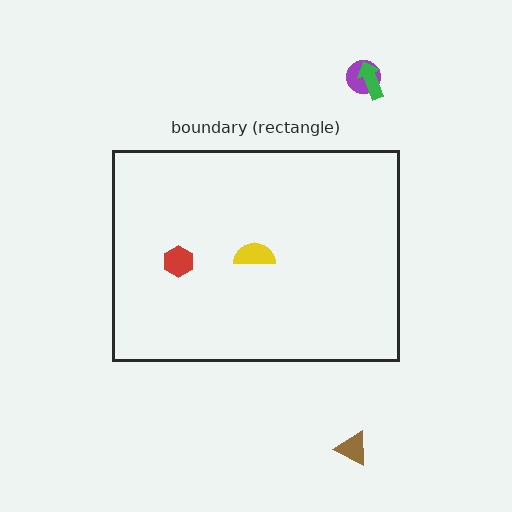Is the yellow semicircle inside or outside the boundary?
Inside.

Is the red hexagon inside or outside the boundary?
Inside.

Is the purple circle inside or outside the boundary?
Outside.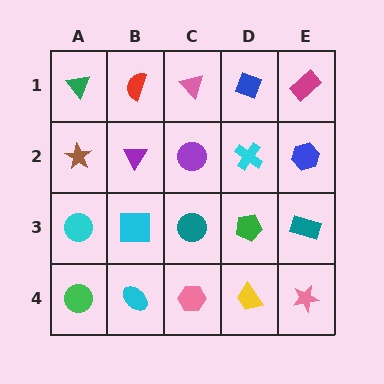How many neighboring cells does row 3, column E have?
3.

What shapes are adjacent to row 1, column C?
A purple circle (row 2, column C), a red semicircle (row 1, column B), a blue diamond (row 1, column D).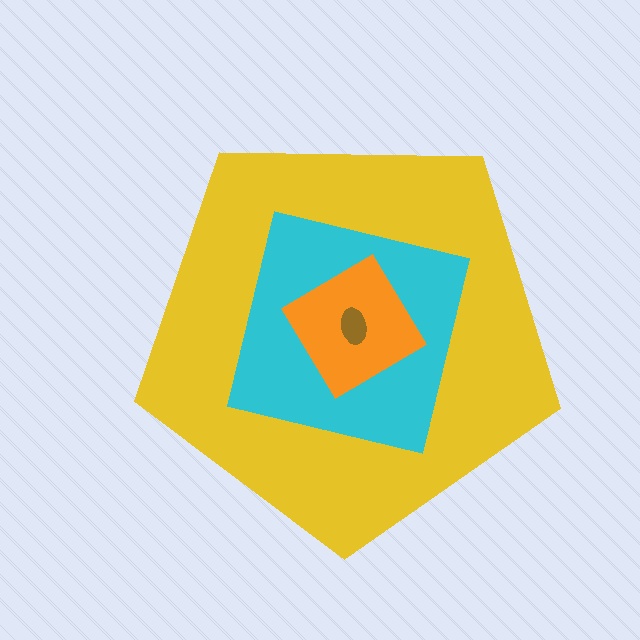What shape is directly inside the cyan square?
The orange diamond.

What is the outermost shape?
The yellow pentagon.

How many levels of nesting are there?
4.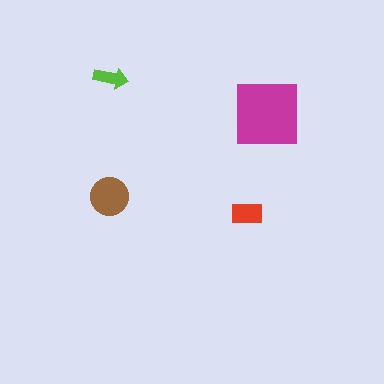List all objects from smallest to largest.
The lime arrow, the red rectangle, the brown circle, the magenta square.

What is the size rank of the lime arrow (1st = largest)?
4th.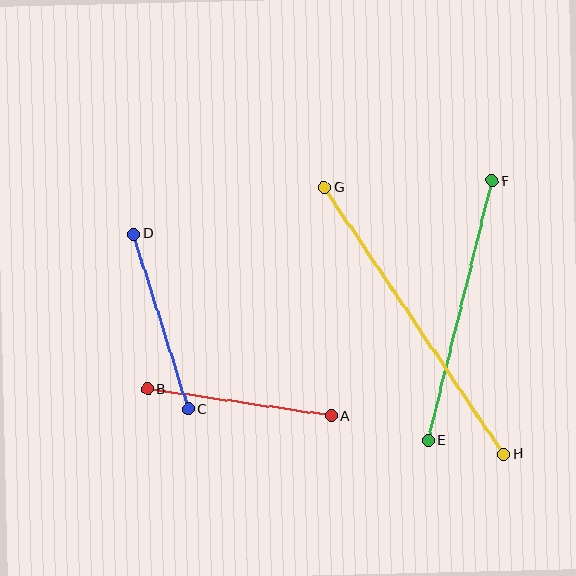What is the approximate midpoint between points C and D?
The midpoint is at approximately (161, 322) pixels.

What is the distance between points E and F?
The distance is approximately 267 pixels.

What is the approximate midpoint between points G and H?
The midpoint is at approximately (414, 321) pixels.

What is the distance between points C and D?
The distance is approximately 183 pixels.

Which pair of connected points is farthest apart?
Points G and H are farthest apart.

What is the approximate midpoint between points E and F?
The midpoint is at approximately (460, 310) pixels.